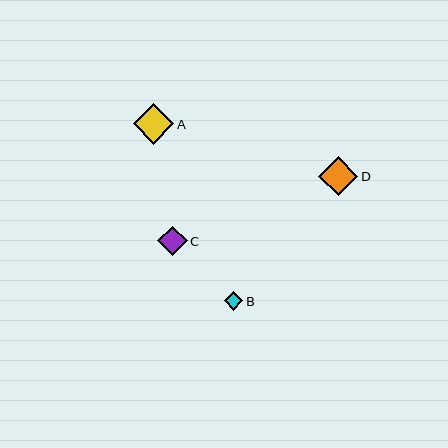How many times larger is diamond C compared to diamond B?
Diamond C is approximately 1.6 times the size of diamond B.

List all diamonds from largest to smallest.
From largest to smallest: A, D, C, B.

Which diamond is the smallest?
Diamond B is the smallest with a size of approximately 19 pixels.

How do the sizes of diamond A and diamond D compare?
Diamond A and diamond D are approximately the same size.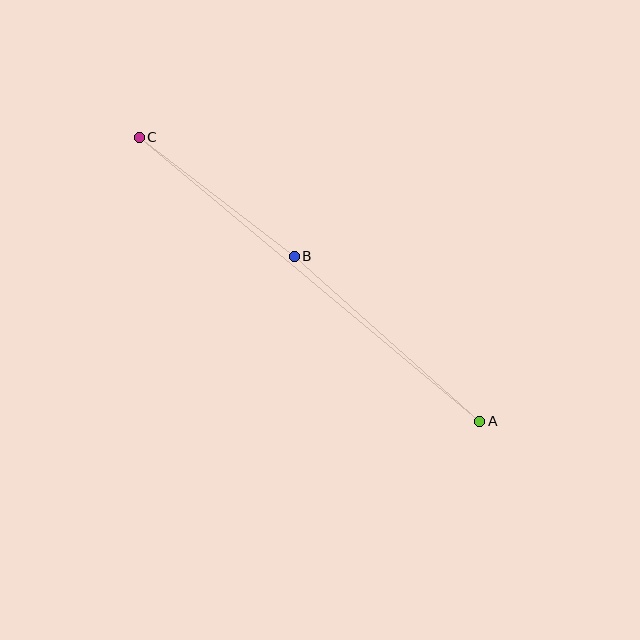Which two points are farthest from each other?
Points A and C are farthest from each other.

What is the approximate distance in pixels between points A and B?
The distance between A and B is approximately 248 pixels.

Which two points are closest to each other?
Points B and C are closest to each other.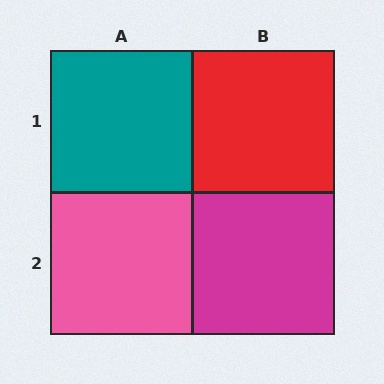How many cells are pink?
1 cell is pink.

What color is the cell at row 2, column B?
Magenta.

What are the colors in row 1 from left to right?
Teal, red.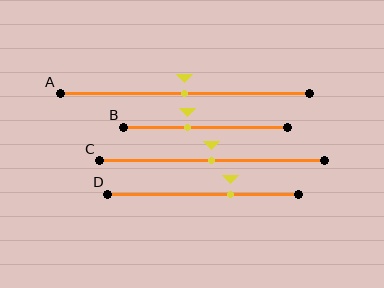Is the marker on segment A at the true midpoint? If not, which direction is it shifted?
Yes, the marker on segment A is at the true midpoint.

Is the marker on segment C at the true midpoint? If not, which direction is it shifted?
Yes, the marker on segment C is at the true midpoint.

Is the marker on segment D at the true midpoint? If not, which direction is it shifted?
No, the marker on segment D is shifted to the right by about 14% of the segment length.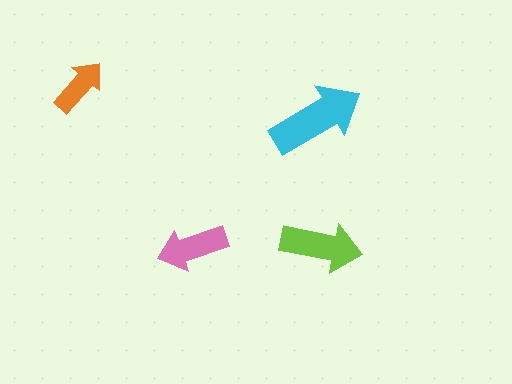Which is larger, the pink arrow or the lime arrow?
The lime one.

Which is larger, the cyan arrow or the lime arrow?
The cyan one.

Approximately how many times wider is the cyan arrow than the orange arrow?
About 1.5 times wider.